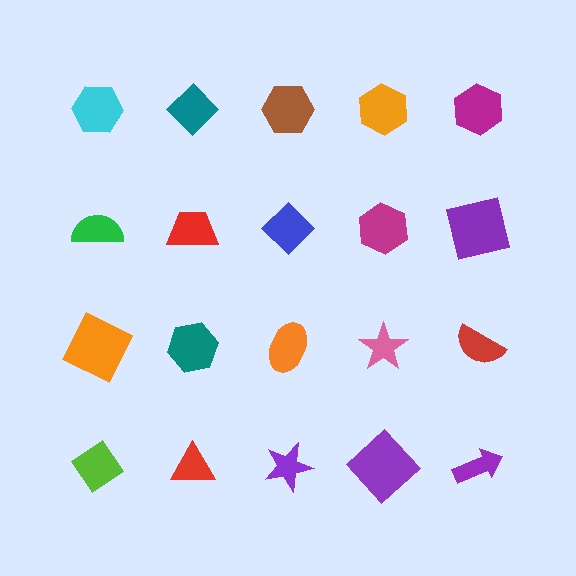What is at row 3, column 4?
A pink star.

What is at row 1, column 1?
A cyan hexagon.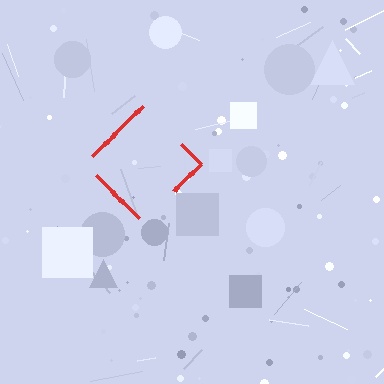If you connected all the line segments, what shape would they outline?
They would outline a diamond.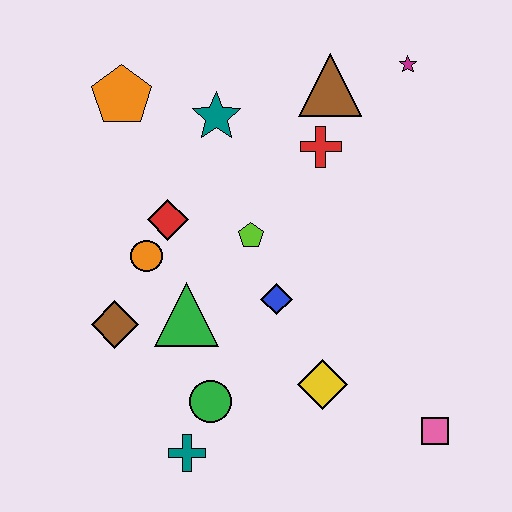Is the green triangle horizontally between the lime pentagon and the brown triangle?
No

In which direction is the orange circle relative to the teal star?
The orange circle is below the teal star.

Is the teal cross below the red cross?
Yes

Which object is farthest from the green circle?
The magenta star is farthest from the green circle.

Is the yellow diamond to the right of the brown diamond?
Yes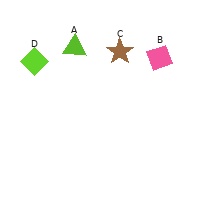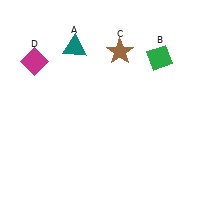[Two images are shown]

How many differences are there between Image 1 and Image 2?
There are 3 differences between the two images.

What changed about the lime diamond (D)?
In Image 1, D is lime. In Image 2, it changed to magenta.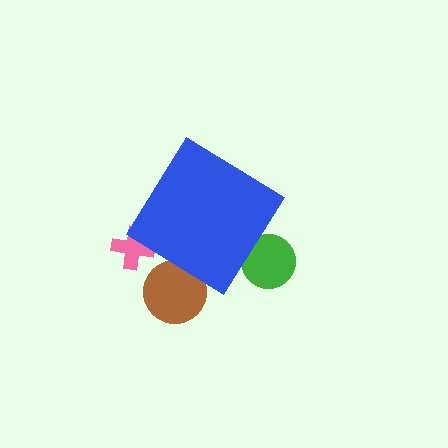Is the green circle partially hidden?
Yes, the green circle is partially hidden behind the blue diamond.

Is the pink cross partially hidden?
Yes, the pink cross is partially hidden behind the blue diamond.